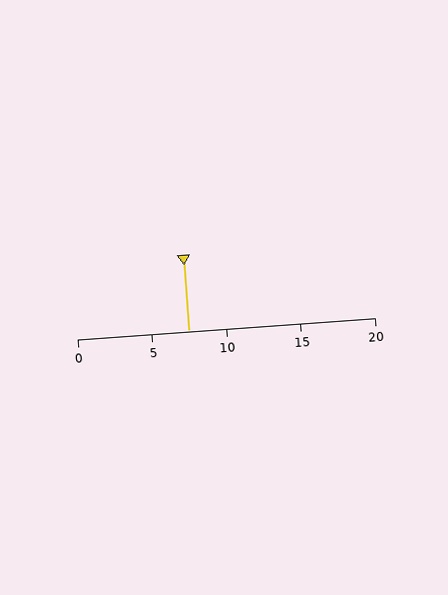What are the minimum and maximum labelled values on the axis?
The axis runs from 0 to 20.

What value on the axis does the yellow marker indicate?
The marker indicates approximately 7.5.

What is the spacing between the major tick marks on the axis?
The major ticks are spaced 5 apart.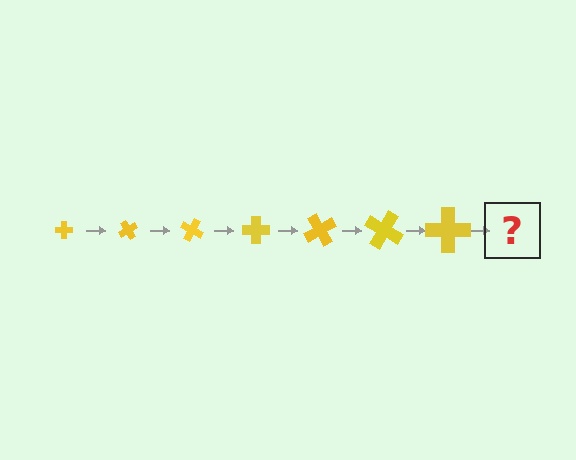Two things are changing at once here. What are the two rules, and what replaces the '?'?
The two rules are that the cross grows larger each step and it rotates 60 degrees each step. The '?' should be a cross, larger than the previous one and rotated 420 degrees from the start.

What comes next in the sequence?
The next element should be a cross, larger than the previous one and rotated 420 degrees from the start.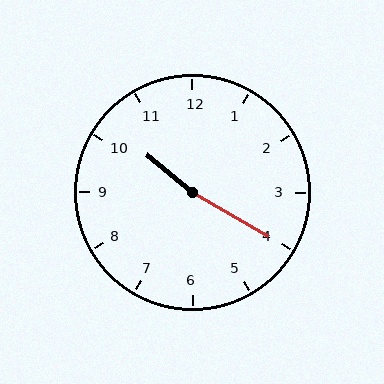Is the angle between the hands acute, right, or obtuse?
It is obtuse.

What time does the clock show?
10:20.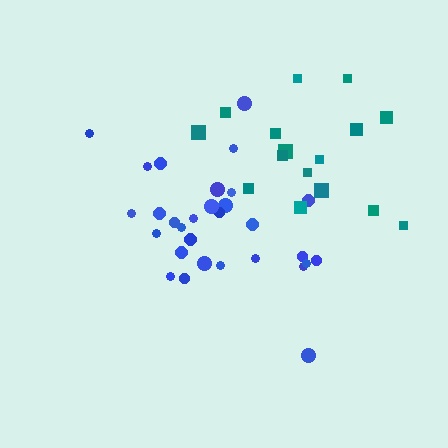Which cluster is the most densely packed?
Blue.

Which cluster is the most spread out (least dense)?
Teal.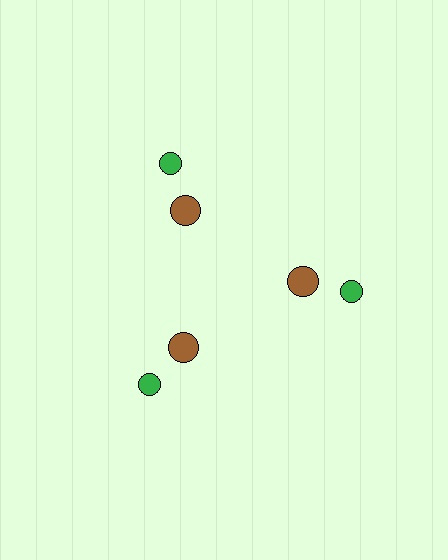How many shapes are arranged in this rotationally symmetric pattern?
There are 6 shapes, arranged in 3 groups of 2.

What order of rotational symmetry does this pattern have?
This pattern has 3-fold rotational symmetry.